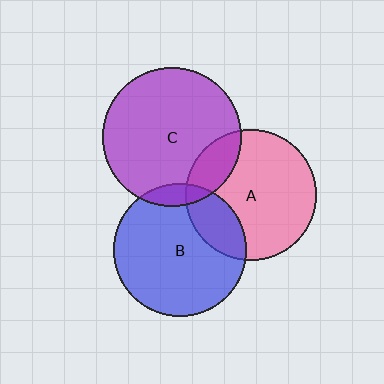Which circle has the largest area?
Circle C (purple).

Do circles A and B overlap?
Yes.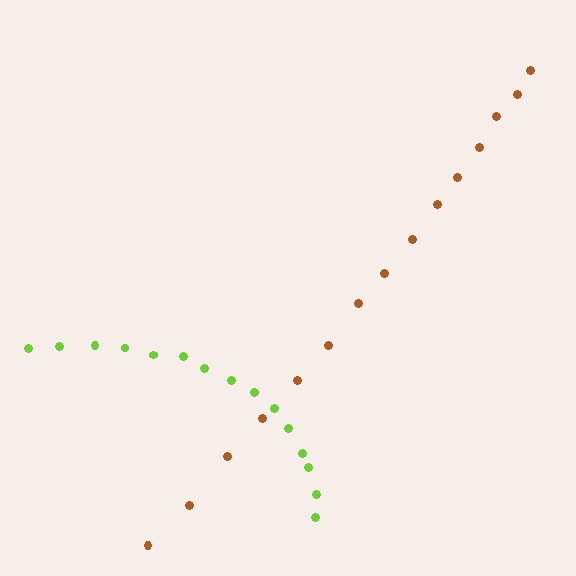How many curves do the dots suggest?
There are 2 distinct paths.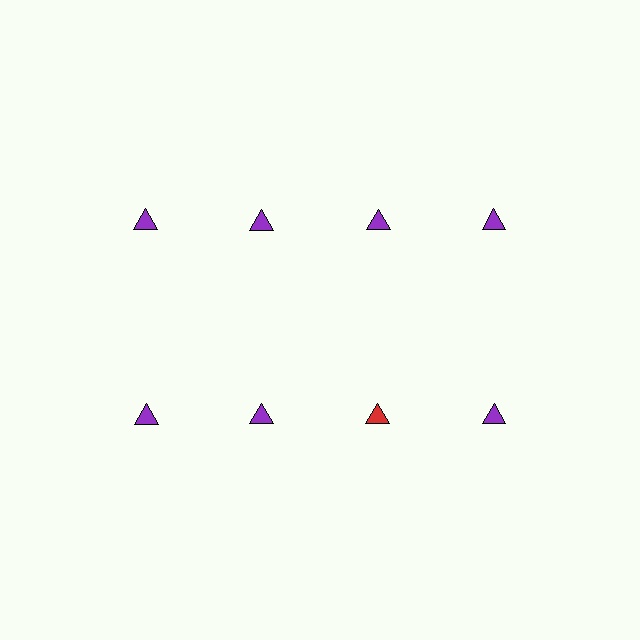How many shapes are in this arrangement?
There are 8 shapes arranged in a grid pattern.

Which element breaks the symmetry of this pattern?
The red triangle in the second row, center column breaks the symmetry. All other shapes are purple triangles.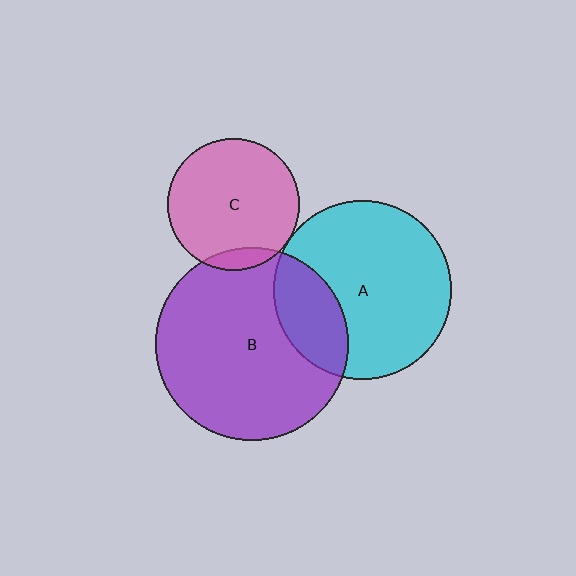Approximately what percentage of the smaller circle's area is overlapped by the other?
Approximately 5%.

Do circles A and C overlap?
Yes.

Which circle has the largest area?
Circle B (purple).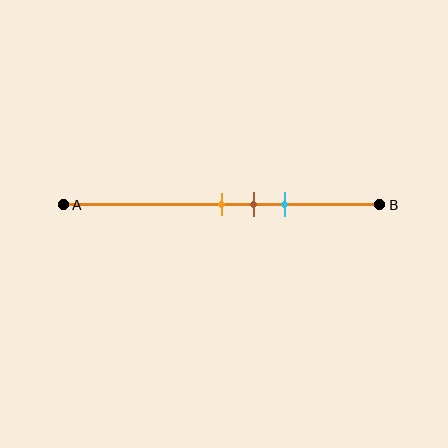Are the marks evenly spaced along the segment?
Yes, the marks are approximately evenly spaced.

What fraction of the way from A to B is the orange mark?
The orange mark is approximately 50% (0.5) of the way from A to B.